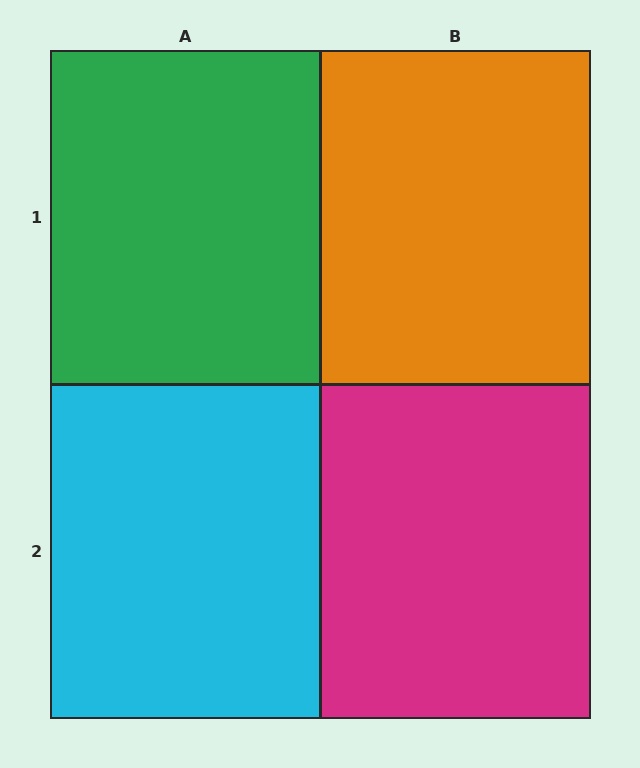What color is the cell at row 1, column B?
Orange.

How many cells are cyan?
1 cell is cyan.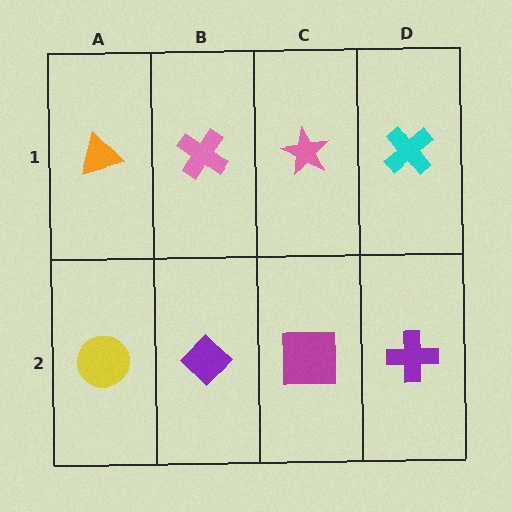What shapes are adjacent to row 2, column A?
An orange triangle (row 1, column A), a purple diamond (row 2, column B).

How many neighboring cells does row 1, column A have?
2.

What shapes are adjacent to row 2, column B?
A pink cross (row 1, column B), a yellow circle (row 2, column A), a magenta square (row 2, column C).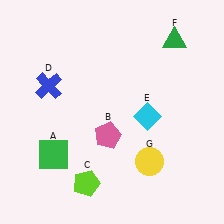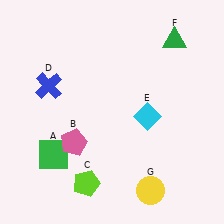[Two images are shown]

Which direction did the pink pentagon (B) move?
The pink pentagon (B) moved left.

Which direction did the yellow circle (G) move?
The yellow circle (G) moved down.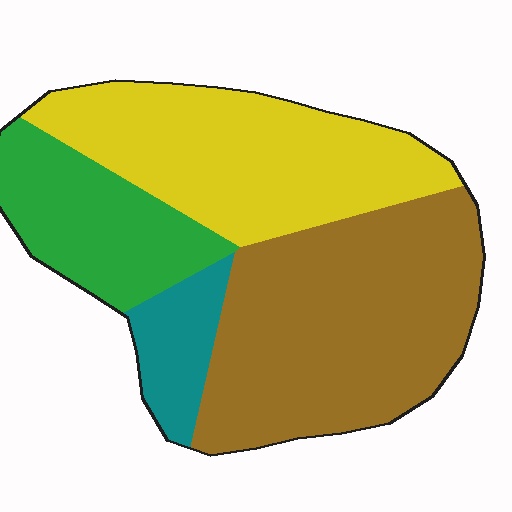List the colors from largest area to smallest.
From largest to smallest: brown, yellow, green, teal.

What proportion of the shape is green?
Green takes up about one sixth (1/6) of the shape.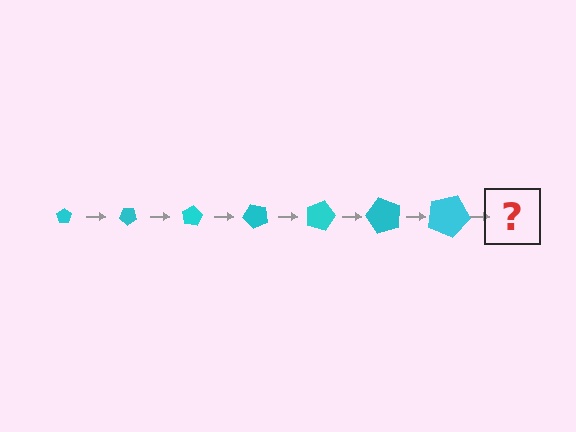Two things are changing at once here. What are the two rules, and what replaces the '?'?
The two rules are that the pentagon grows larger each step and it rotates 40 degrees each step. The '?' should be a pentagon, larger than the previous one and rotated 280 degrees from the start.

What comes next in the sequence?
The next element should be a pentagon, larger than the previous one and rotated 280 degrees from the start.